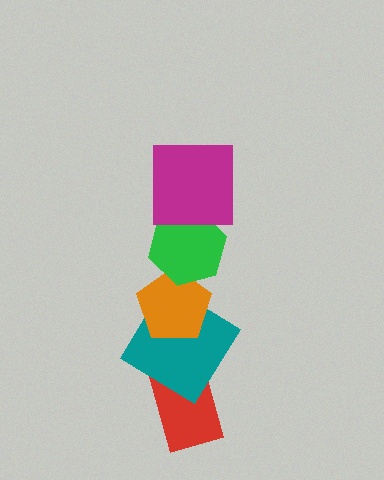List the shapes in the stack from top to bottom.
From top to bottom: the magenta square, the green hexagon, the orange pentagon, the teal diamond, the red rectangle.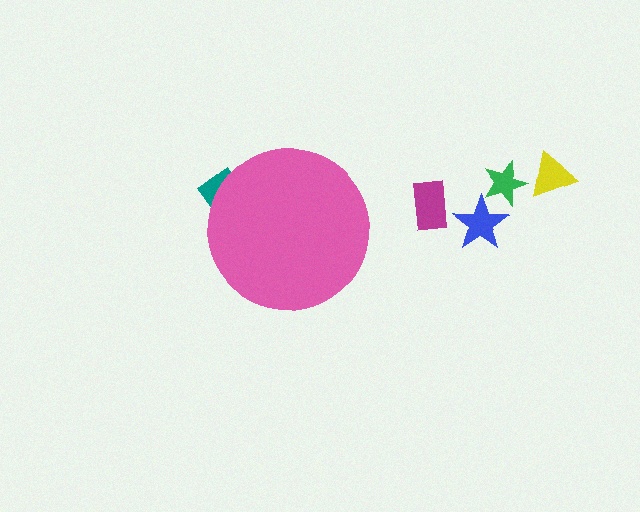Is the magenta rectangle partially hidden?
No, the magenta rectangle is fully visible.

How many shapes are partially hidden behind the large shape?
1 shape is partially hidden.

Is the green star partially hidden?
No, the green star is fully visible.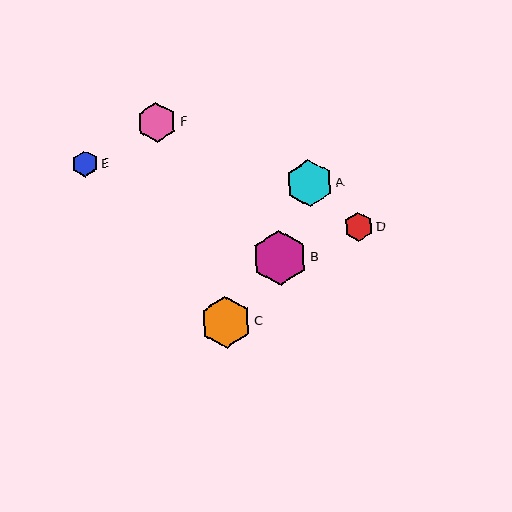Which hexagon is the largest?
Hexagon B is the largest with a size of approximately 55 pixels.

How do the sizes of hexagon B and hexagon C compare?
Hexagon B and hexagon C are approximately the same size.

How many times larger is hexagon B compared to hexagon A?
Hexagon B is approximately 1.2 times the size of hexagon A.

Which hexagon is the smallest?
Hexagon E is the smallest with a size of approximately 26 pixels.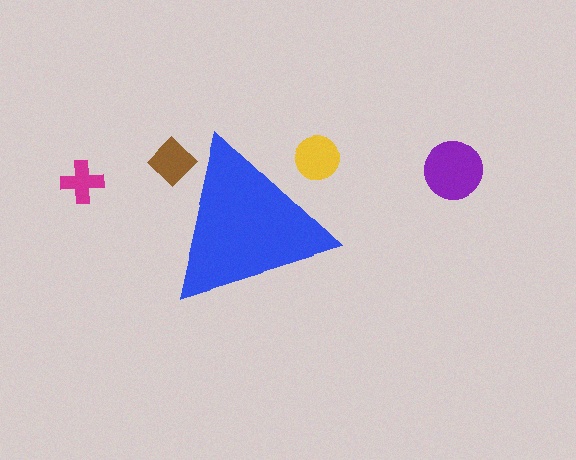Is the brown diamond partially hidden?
Yes, the brown diamond is partially hidden behind the blue triangle.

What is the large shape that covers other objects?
A blue triangle.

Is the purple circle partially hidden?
No, the purple circle is fully visible.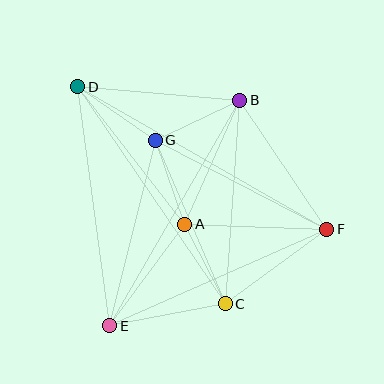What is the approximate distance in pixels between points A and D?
The distance between A and D is approximately 175 pixels.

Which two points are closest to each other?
Points A and G are closest to each other.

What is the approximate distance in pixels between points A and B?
The distance between A and B is approximately 136 pixels.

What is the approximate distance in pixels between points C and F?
The distance between C and F is approximately 126 pixels.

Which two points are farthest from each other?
Points D and F are farthest from each other.